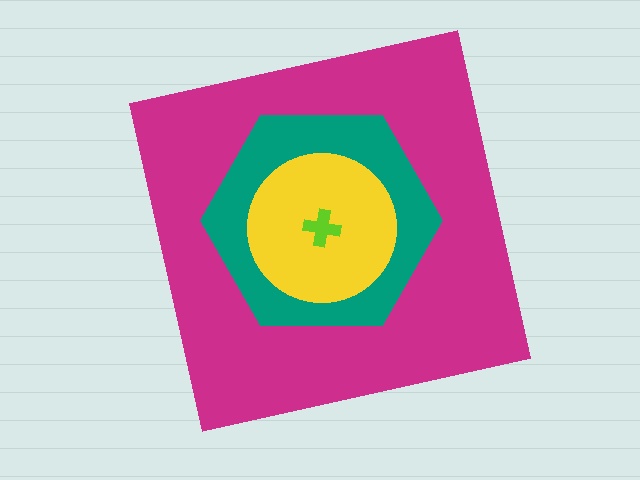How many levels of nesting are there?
4.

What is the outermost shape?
The magenta square.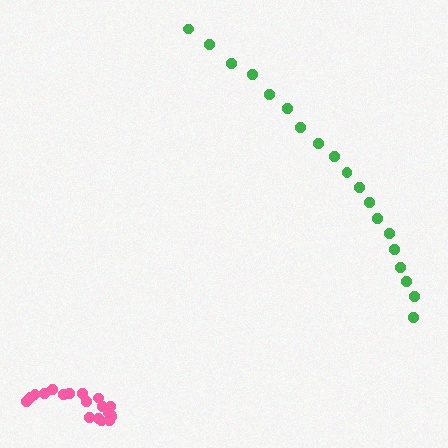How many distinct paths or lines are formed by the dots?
There are 2 distinct paths.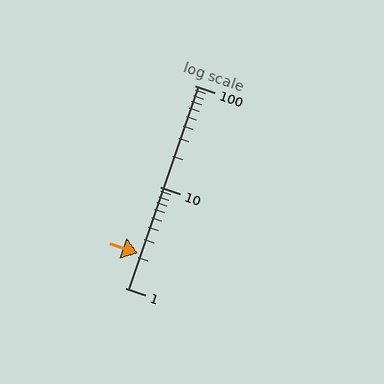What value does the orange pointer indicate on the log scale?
The pointer indicates approximately 2.2.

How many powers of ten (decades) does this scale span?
The scale spans 2 decades, from 1 to 100.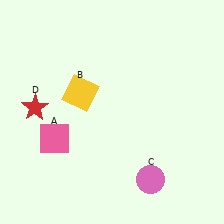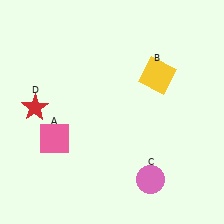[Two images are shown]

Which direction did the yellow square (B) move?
The yellow square (B) moved right.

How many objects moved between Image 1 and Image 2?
1 object moved between the two images.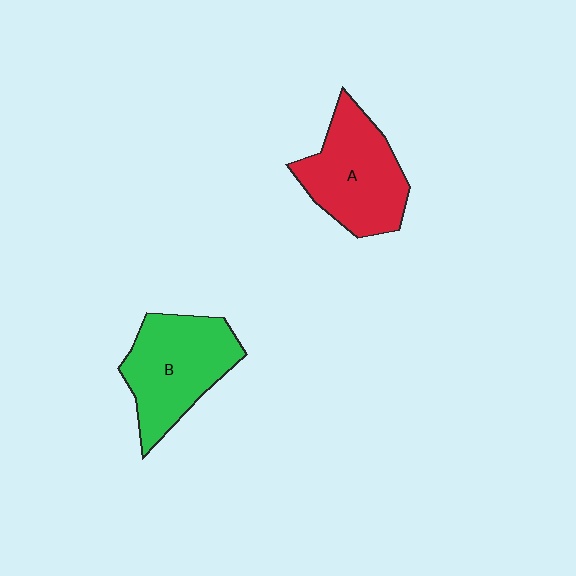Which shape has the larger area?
Shape B (green).